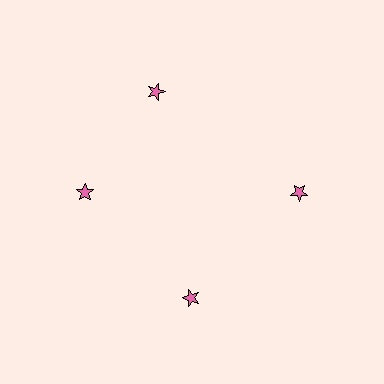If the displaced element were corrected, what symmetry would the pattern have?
It would have 4-fold rotational symmetry — the pattern would map onto itself every 90 degrees.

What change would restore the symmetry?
The symmetry would be restored by rotating it back into even spacing with its neighbors so that all 4 stars sit at equal angles and equal distance from the center.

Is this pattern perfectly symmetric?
No. The 4 pink stars are arranged in a ring, but one element near the 12 o'clock position is rotated out of alignment along the ring, breaking the 4-fold rotational symmetry.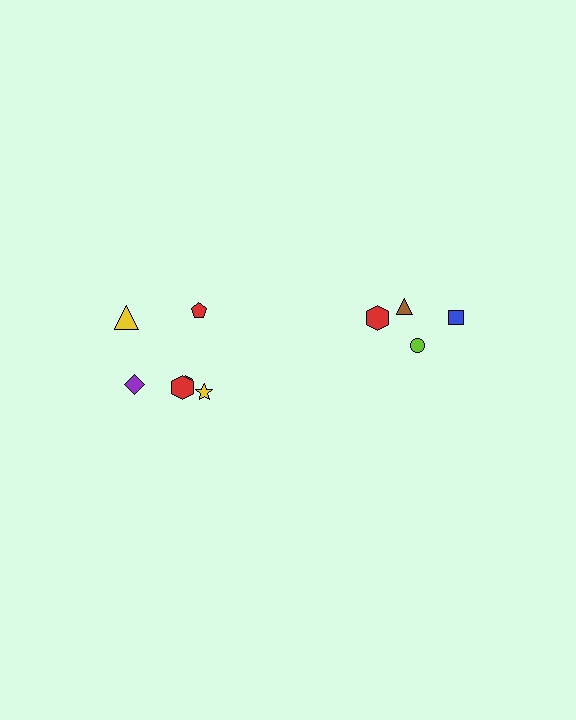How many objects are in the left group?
There are 6 objects.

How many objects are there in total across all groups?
There are 10 objects.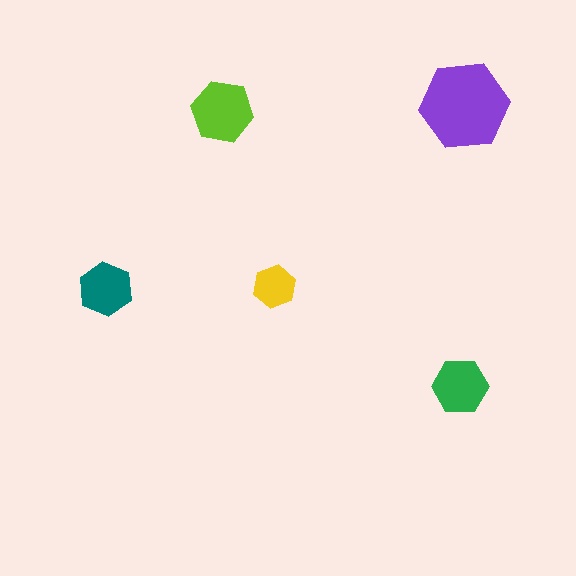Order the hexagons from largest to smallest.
the purple one, the lime one, the green one, the teal one, the yellow one.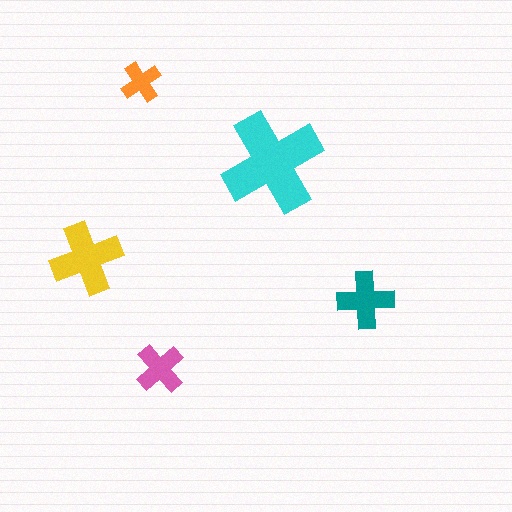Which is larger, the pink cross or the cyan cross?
The cyan one.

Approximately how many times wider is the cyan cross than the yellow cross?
About 1.5 times wider.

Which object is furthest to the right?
The teal cross is rightmost.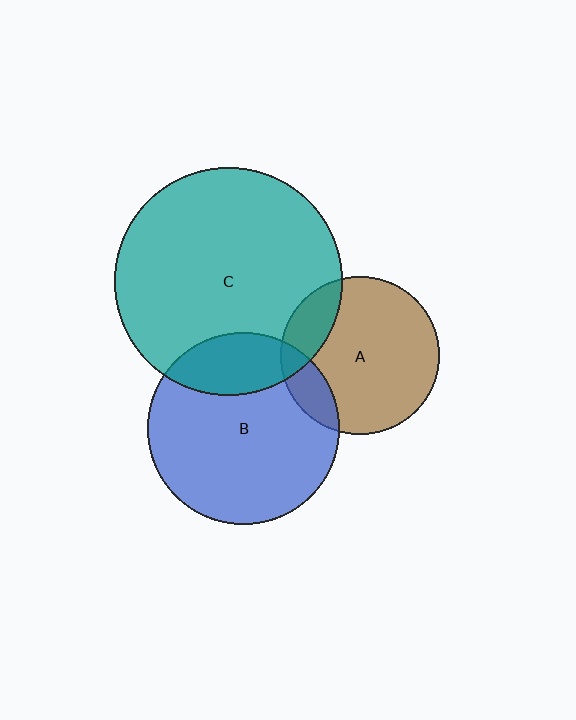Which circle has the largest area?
Circle C (teal).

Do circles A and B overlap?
Yes.